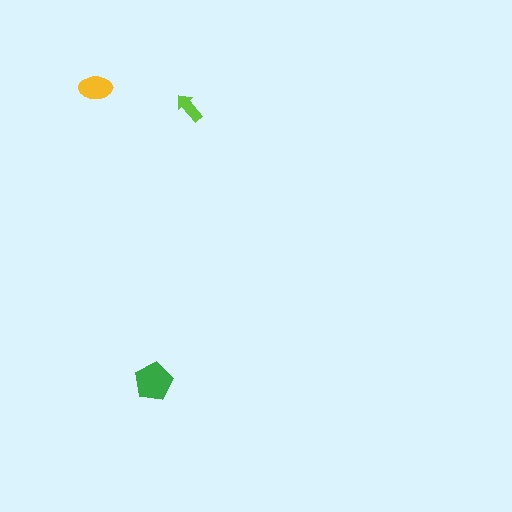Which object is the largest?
The green pentagon.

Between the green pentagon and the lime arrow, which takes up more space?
The green pentagon.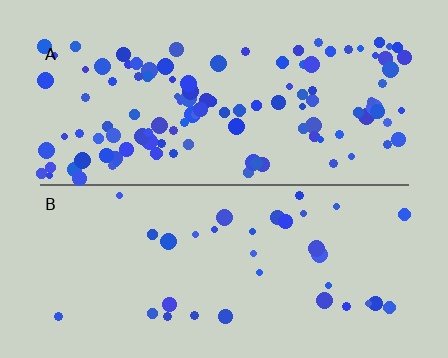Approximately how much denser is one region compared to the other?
Approximately 3.3× — region A over region B.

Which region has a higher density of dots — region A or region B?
A (the top).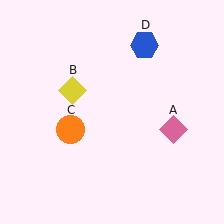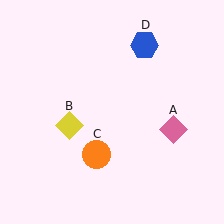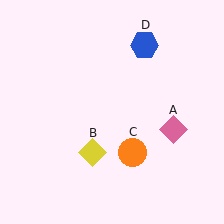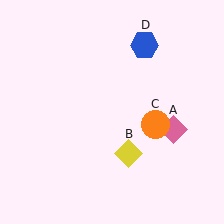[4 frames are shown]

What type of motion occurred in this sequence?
The yellow diamond (object B), orange circle (object C) rotated counterclockwise around the center of the scene.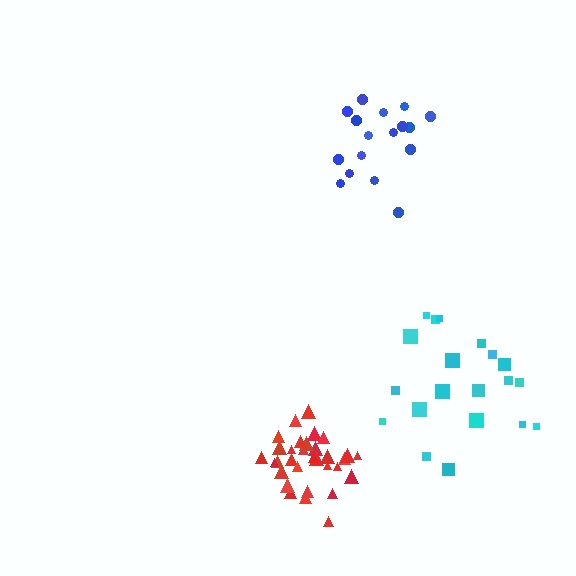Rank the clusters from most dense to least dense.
red, blue, cyan.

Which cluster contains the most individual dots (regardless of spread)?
Red (33).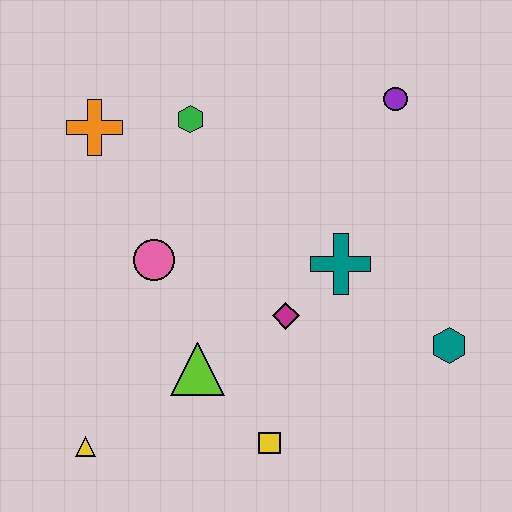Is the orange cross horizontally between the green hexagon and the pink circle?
No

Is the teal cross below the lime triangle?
No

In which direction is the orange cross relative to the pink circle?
The orange cross is above the pink circle.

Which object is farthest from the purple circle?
The yellow triangle is farthest from the purple circle.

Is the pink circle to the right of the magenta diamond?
No